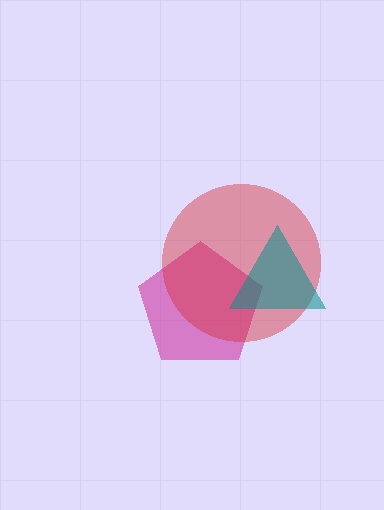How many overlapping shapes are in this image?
There are 3 overlapping shapes in the image.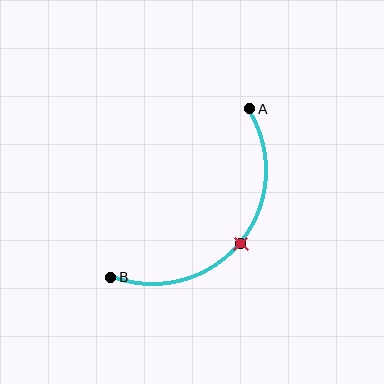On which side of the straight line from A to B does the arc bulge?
The arc bulges below and to the right of the straight line connecting A and B.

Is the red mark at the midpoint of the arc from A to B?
Yes. The red mark lies on the arc at equal arc-length from both A and B — it is the arc midpoint.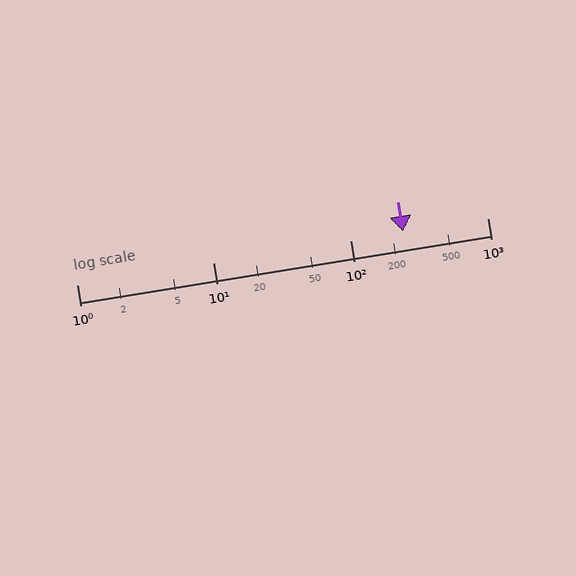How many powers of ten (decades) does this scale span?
The scale spans 3 decades, from 1 to 1000.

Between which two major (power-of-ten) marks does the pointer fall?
The pointer is between 100 and 1000.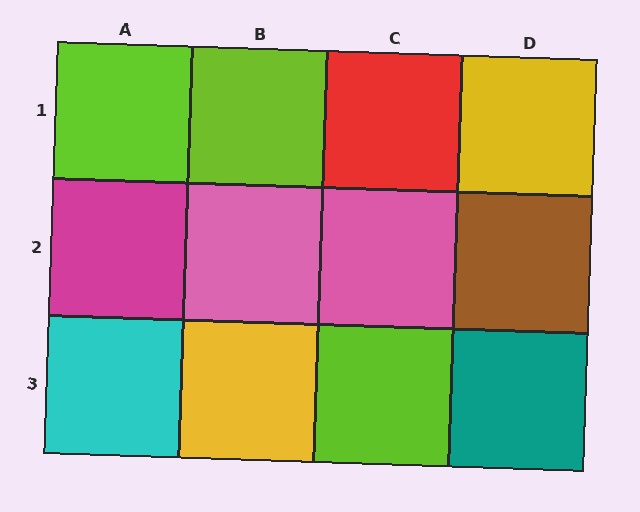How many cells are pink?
2 cells are pink.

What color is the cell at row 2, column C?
Pink.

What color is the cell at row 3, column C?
Lime.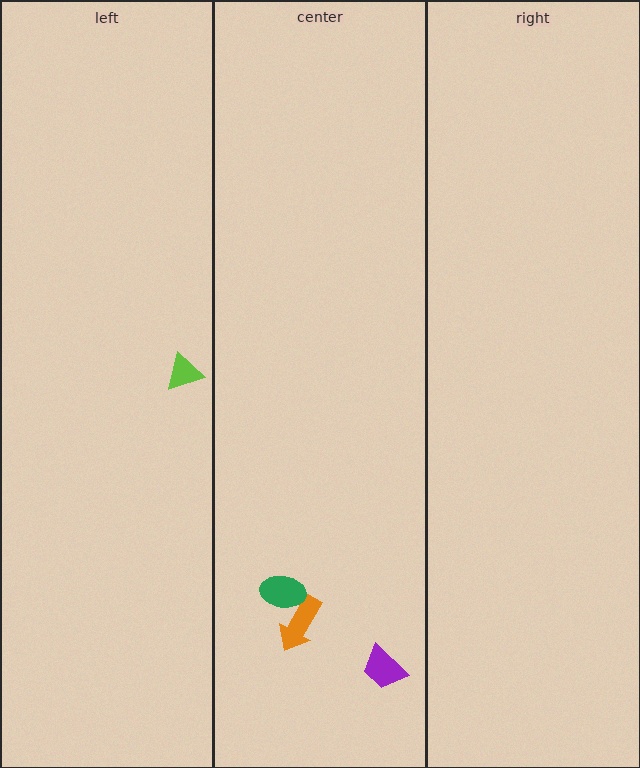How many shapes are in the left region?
1.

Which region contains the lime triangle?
The left region.